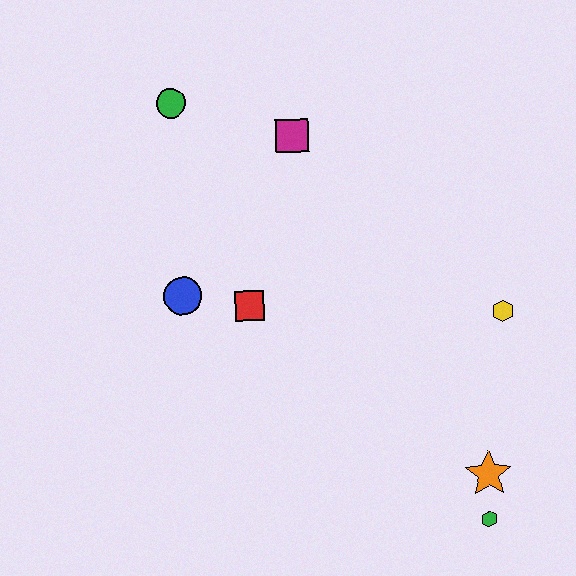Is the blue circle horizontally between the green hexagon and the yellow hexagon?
No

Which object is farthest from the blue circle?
The green hexagon is farthest from the blue circle.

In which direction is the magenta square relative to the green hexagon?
The magenta square is above the green hexagon.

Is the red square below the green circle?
Yes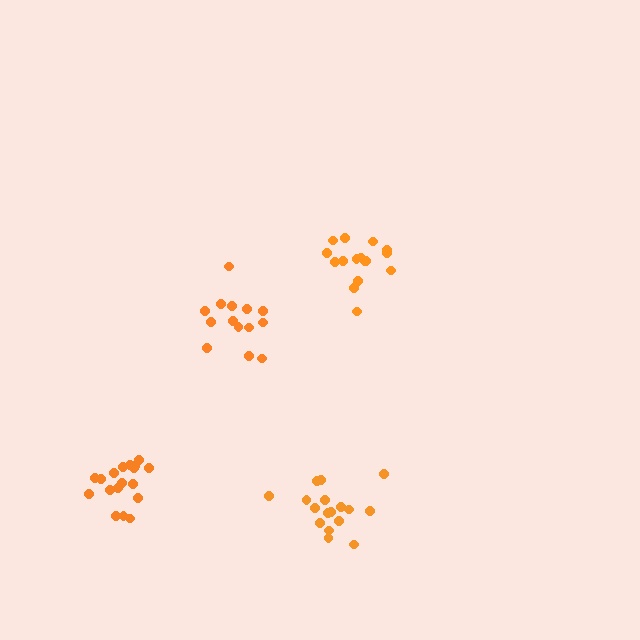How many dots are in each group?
Group 1: 14 dots, Group 2: 16 dots, Group 3: 17 dots, Group 4: 18 dots (65 total).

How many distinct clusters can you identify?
There are 4 distinct clusters.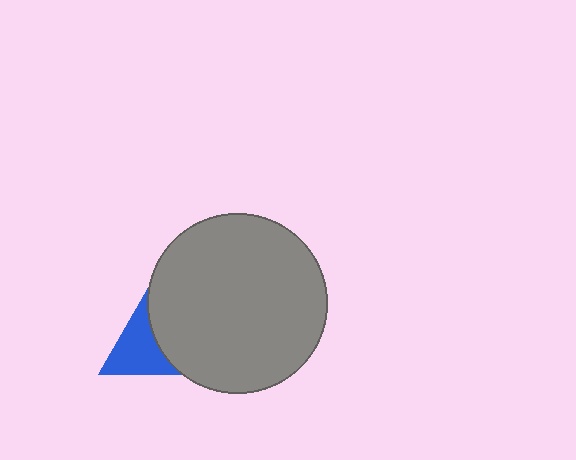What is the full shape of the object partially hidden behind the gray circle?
The partially hidden object is a blue triangle.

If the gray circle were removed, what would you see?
You would see the complete blue triangle.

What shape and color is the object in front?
The object in front is a gray circle.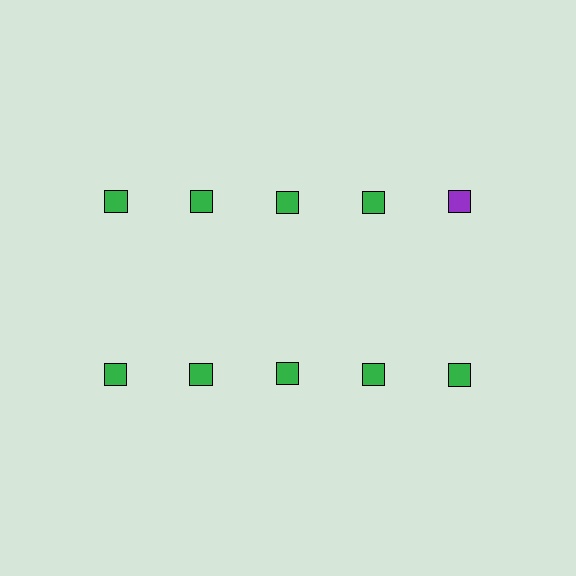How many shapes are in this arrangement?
There are 10 shapes arranged in a grid pattern.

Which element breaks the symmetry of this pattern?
The purple square in the top row, rightmost column breaks the symmetry. All other shapes are green squares.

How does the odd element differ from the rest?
It has a different color: purple instead of green.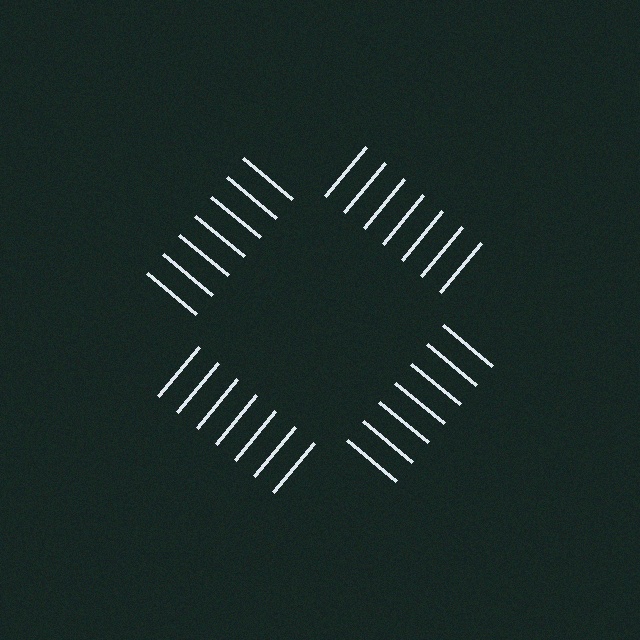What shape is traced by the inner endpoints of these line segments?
An illusory square — the line segments terminate on its edges but no continuous stroke is drawn.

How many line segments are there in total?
28 — 7 along each of the 4 edges.